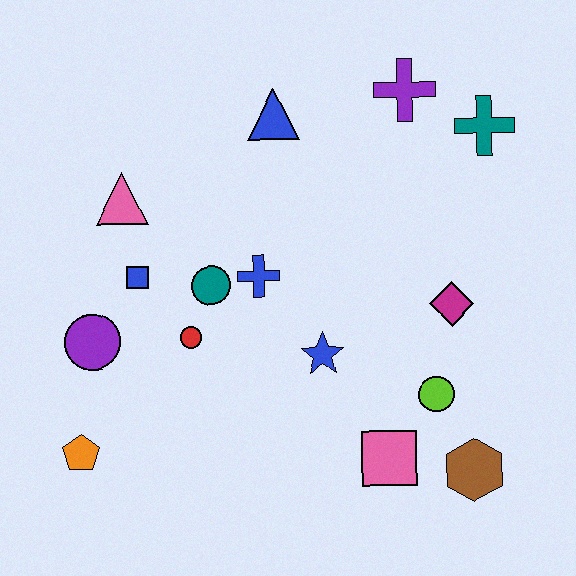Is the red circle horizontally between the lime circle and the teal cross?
No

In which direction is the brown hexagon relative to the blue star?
The brown hexagon is to the right of the blue star.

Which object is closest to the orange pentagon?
The purple circle is closest to the orange pentagon.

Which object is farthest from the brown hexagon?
The pink triangle is farthest from the brown hexagon.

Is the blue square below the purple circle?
No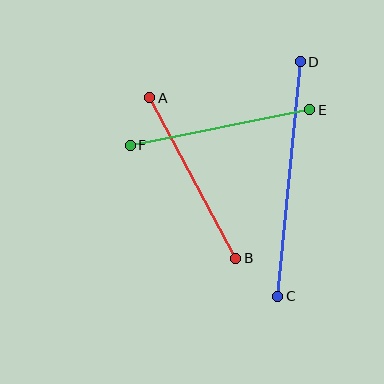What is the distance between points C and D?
The distance is approximately 235 pixels.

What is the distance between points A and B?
The distance is approximately 182 pixels.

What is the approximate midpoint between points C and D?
The midpoint is at approximately (289, 179) pixels.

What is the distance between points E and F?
The distance is approximately 183 pixels.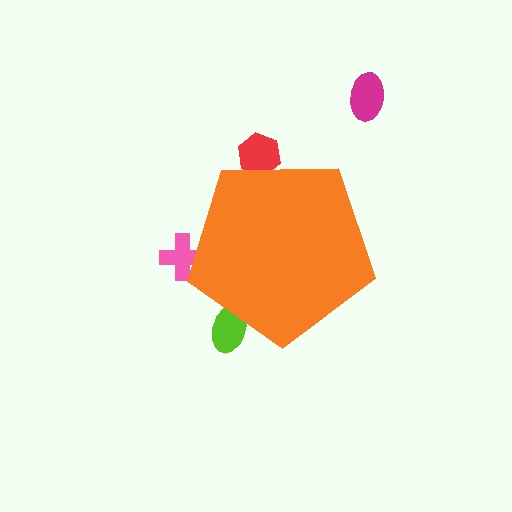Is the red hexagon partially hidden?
Yes, the red hexagon is partially hidden behind the orange pentagon.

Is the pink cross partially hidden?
Yes, the pink cross is partially hidden behind the orange pentagon.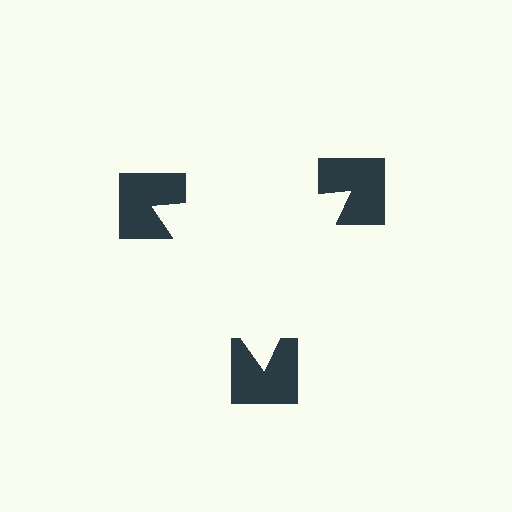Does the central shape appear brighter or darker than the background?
It typically appears slightly brighter than the background, even though no actual brightness change is drawn.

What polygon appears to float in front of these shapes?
An illusory triangle — its edges are inferred from the aligned wedge cuts in the notched squares, not physically drawn.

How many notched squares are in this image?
There are 3 — one at each vertex of the illusory triangle.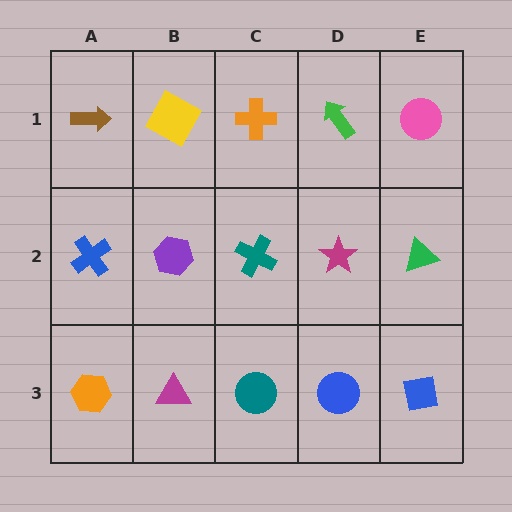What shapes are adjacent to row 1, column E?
A green triangle (row 2, column E), a green arrow (row 1, column D).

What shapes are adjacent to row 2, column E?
A pink circle (row 1, column E), a blue square (row 3, column E), a magenta star (row 2, column D).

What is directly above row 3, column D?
A magenta star.